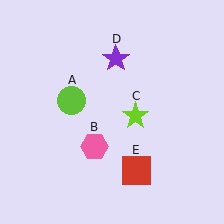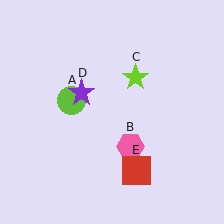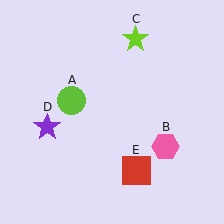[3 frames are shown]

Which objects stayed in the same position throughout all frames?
Lime circle (object A) and red square (object E) remained stationary.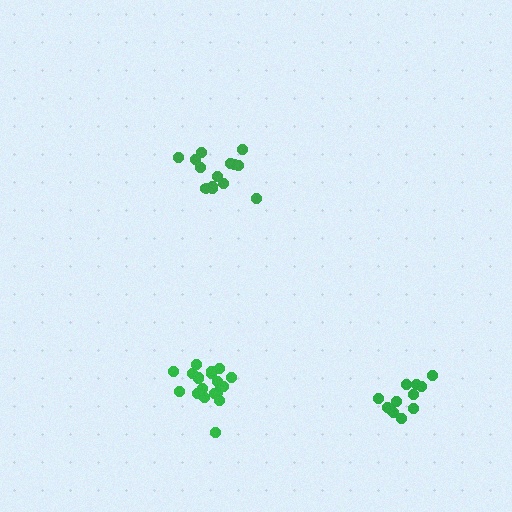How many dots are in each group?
Group 1: 13 dots, Group 2: 14 dots, Group 3: 19 dots (46 total).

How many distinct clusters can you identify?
There are 3 distinct clusters.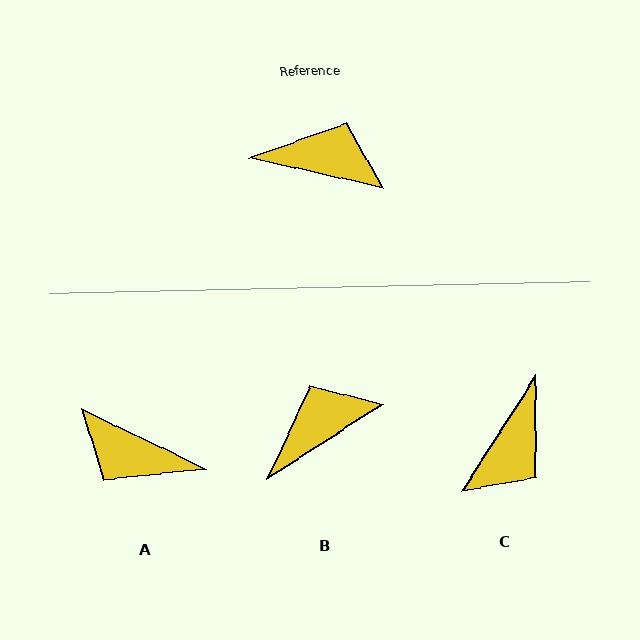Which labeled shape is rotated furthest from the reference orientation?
A, about 167 degrees away.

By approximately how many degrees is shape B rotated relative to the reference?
Approximately 46 degrees counter-clockwise.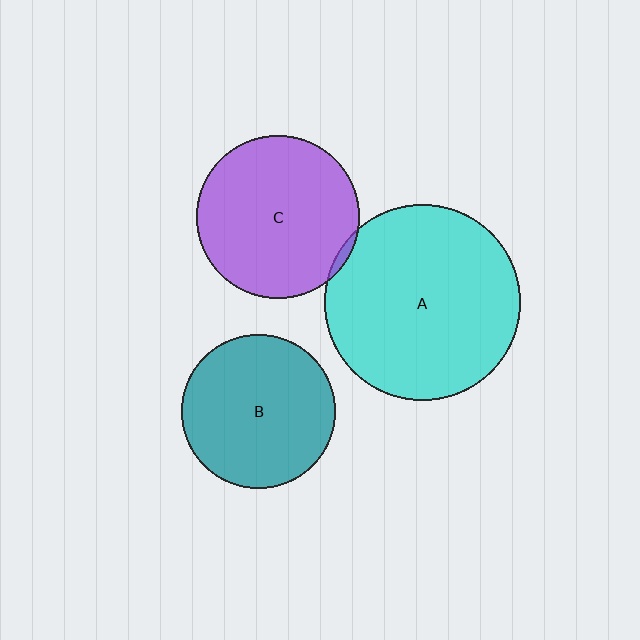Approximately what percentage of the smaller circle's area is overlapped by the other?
Approximately 5%.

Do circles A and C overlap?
Yes.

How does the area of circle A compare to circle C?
Approximately 1.5 times.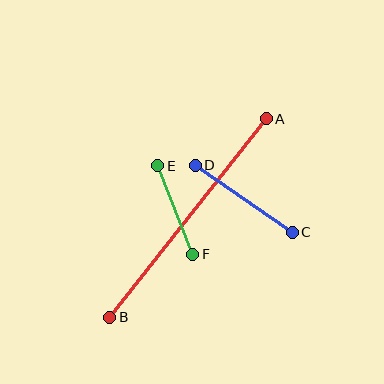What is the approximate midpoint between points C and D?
The midpoint is at approximately (244, 199) pixels.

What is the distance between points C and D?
The distance is approximately 118 pixels.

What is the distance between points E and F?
The distance is approximately 95 pixels.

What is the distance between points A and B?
The distance is approximately 253 pixels.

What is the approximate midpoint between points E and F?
The midpoint is at approximately (175, 210) pixels.